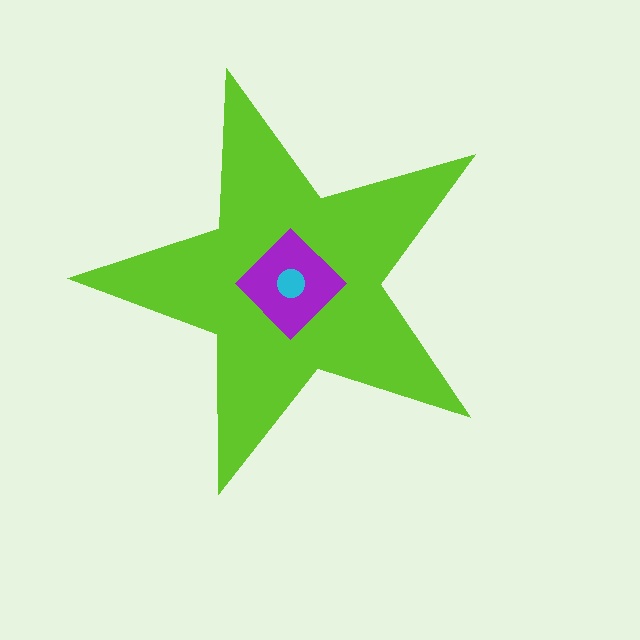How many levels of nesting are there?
3.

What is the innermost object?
The cyan circle.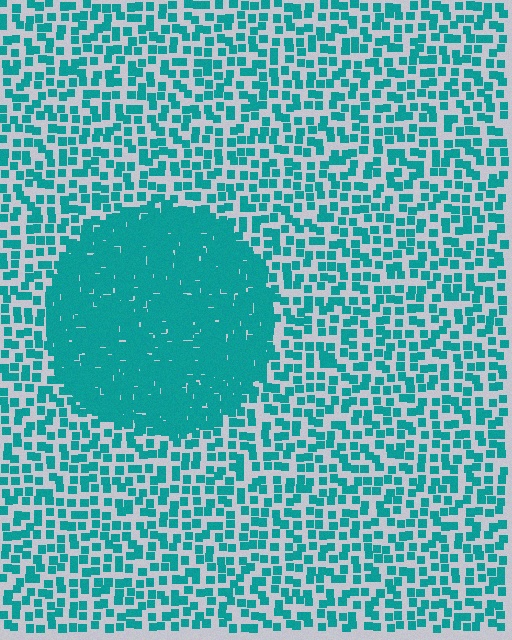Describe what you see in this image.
The image contains small teal elements arranged at two different densities. A circle-shaped region is visible where the elements are more densely packed than the surrounding area.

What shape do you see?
I see a circle.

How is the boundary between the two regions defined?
The boundary is defined by a change in element density (approximately 2.9x ratio). All elements are the same color, size, and shape.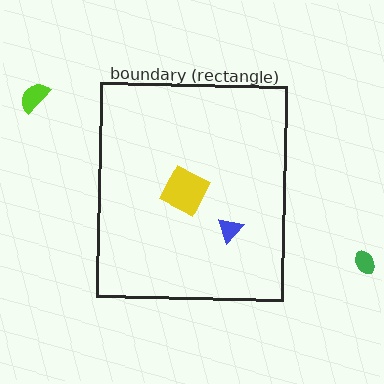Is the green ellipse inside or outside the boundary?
Outside.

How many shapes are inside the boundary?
2 inside, 2 outside.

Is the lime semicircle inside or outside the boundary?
Outside.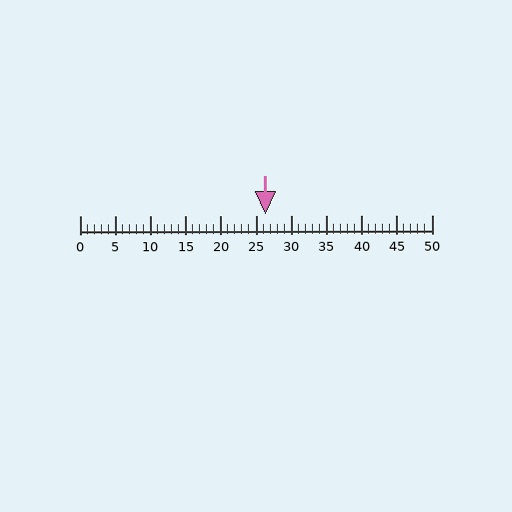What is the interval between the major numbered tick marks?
The major tick marks are spaced 5 units apart.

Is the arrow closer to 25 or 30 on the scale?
The arrow is closer to 25.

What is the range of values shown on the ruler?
The ruler shows values from 0 to 50.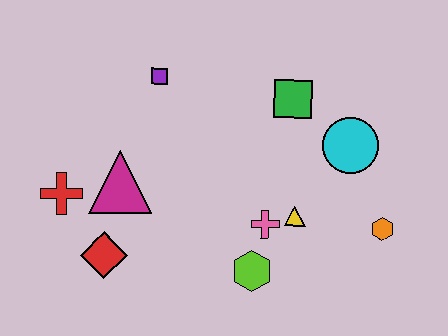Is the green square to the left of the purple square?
No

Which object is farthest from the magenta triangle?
The orange hexagon is farthest from the magenta triangle.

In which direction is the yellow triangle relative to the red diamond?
The yellow triangle is to the right of the red diamond.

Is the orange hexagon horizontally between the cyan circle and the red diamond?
No